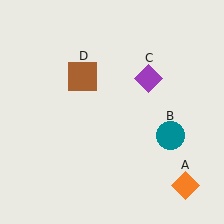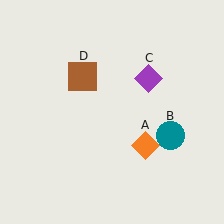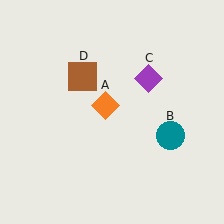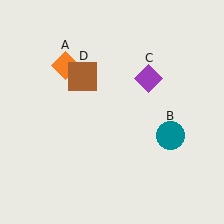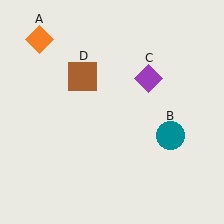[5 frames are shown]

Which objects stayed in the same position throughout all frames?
Teal circle (object B) and purple diamond (object C) and brown square (object D) remained stationary.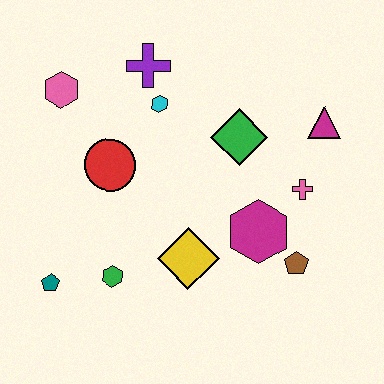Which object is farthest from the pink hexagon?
The brown pentagon is farthest from the pink hexagon.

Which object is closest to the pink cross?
The magenta hexagon is closest to the pink cross.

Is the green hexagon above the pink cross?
No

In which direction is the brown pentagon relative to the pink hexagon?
The brown pentagon is to the right of the pink hexagon.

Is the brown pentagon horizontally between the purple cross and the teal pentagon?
No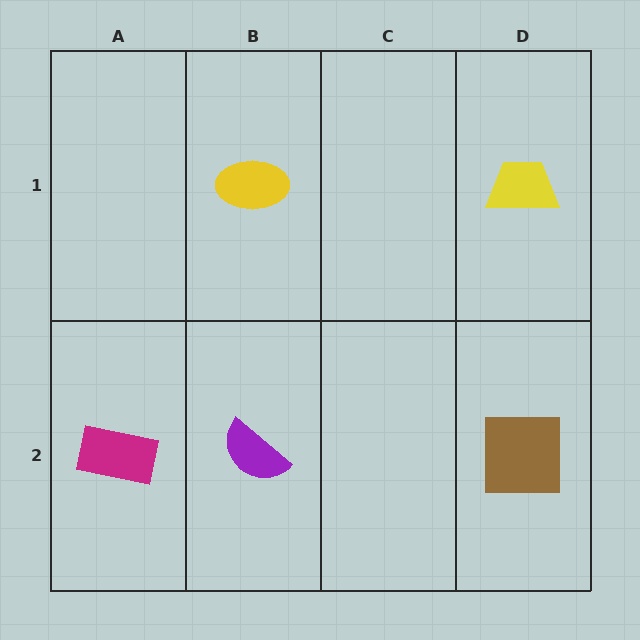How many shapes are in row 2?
3 shapes.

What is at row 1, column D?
A yellow trapezoid.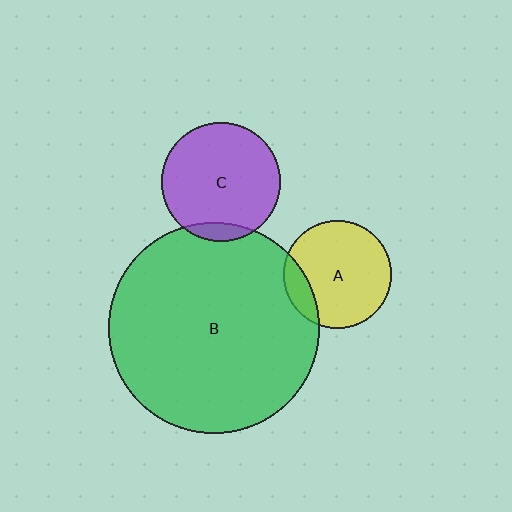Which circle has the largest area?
Circle B (green).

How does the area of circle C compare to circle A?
Approximately 1.2 times.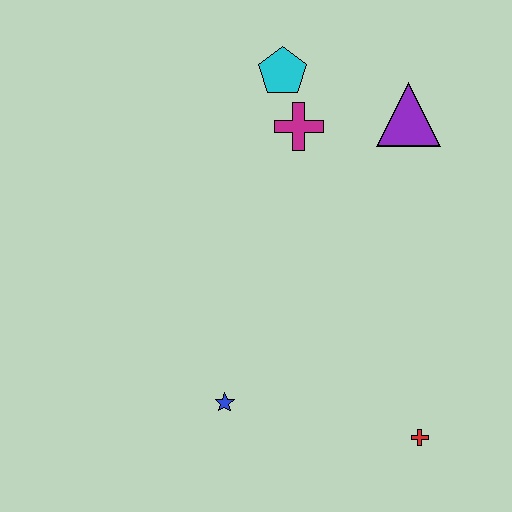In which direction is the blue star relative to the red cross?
The blue star is to the left of the red cross.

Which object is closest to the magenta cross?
The cyan pentagon is closest to the magenta cross.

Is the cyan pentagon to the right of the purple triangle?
No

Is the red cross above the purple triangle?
No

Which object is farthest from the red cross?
The cyan pentagon is farthest from the red cross.